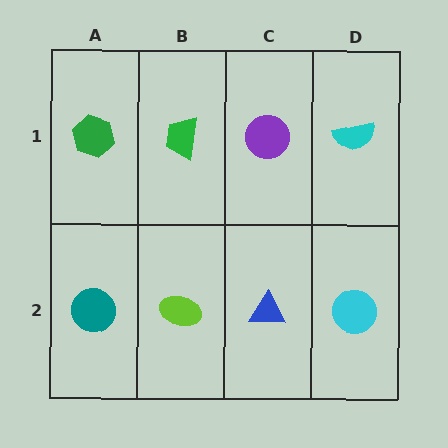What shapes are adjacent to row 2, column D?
A cyan semicircle (row 1, column D), a blue triangle (row 2, column C).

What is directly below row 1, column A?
A teal circle.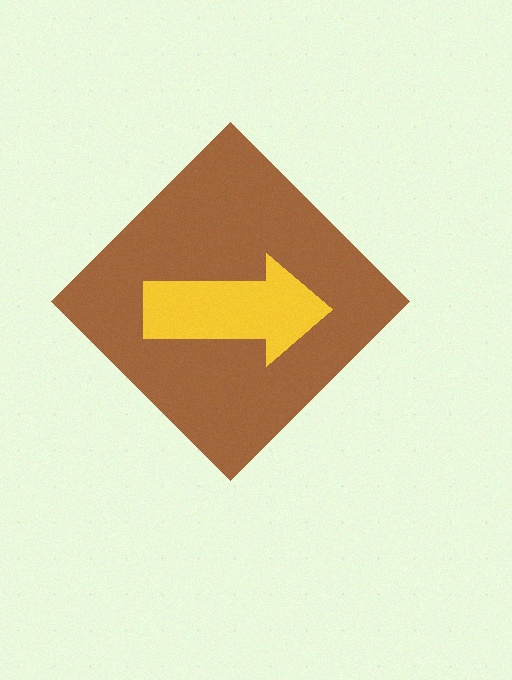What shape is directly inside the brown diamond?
The yellow arrow.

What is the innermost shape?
The yellow arrow.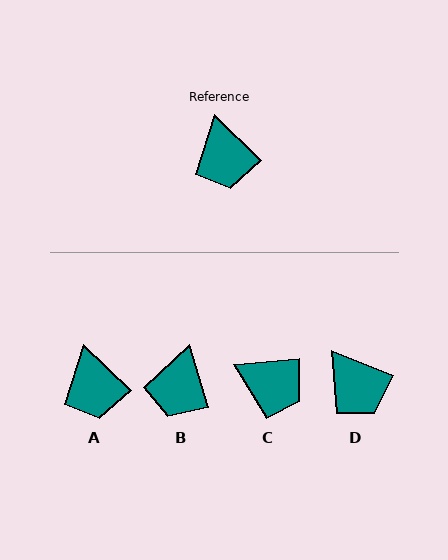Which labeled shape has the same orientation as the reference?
A.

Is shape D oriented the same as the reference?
No, it is off by about 22 degrees.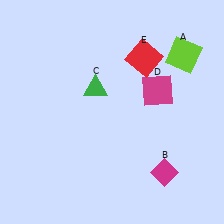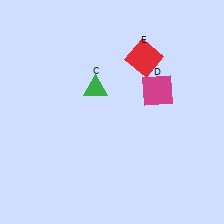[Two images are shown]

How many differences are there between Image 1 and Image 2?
There are 2 differences between the two images.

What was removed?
The lime square (A), the magenta diamond (B) were removed in Image 2.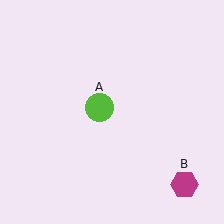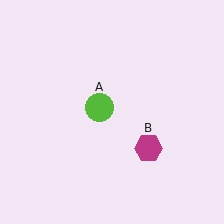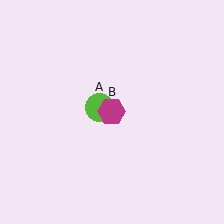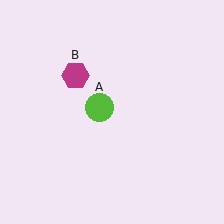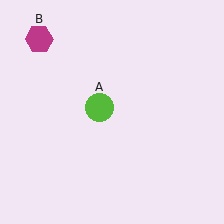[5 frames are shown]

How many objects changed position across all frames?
1 object changed position: magenta hexagon (object B).